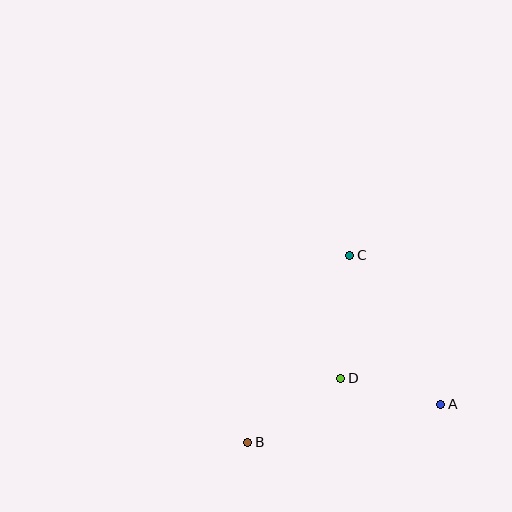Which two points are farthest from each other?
Points B and C are farthest from each other.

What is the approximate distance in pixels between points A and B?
The distance between A and B is approximately 197 pixels.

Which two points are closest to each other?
Points A and D are closest to each other.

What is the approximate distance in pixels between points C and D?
The distance between C and D is approximately 123 pixels.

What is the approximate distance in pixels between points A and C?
The distance between A and C is approximately 174 pixels.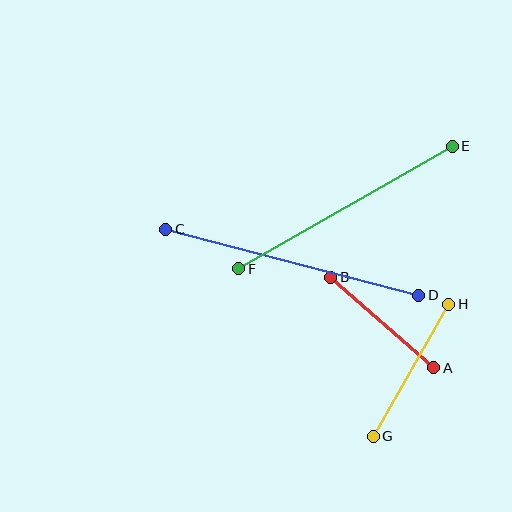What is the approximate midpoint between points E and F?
The midpoint is at approximately (345, 208) pixels.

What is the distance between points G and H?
The distance is approximately 152 pixels.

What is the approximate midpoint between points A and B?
The midpoint is at approximately (382, 323) pixels.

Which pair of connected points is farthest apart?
Points C and D are farthest apart.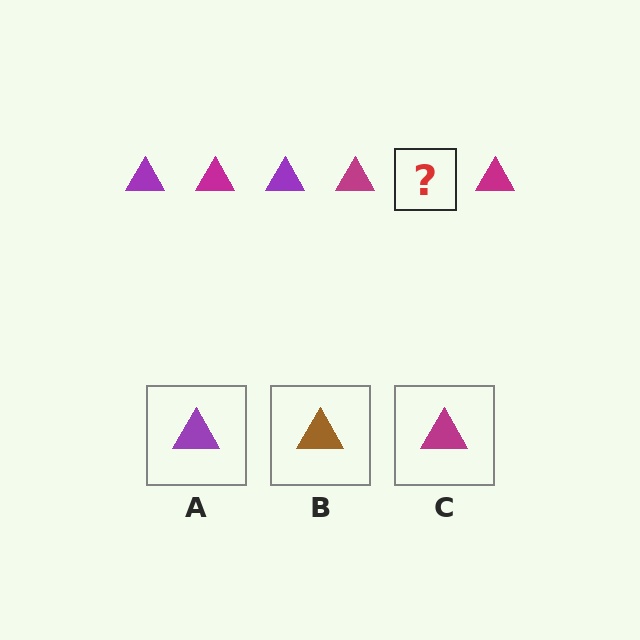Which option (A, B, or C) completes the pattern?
A.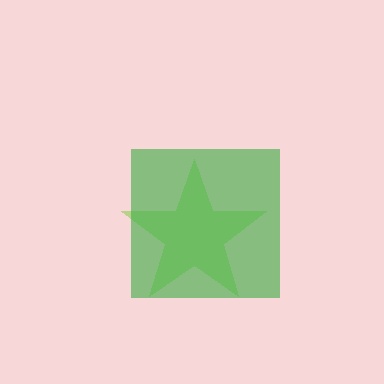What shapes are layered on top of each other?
The layered shapes are: a lime star, a green square.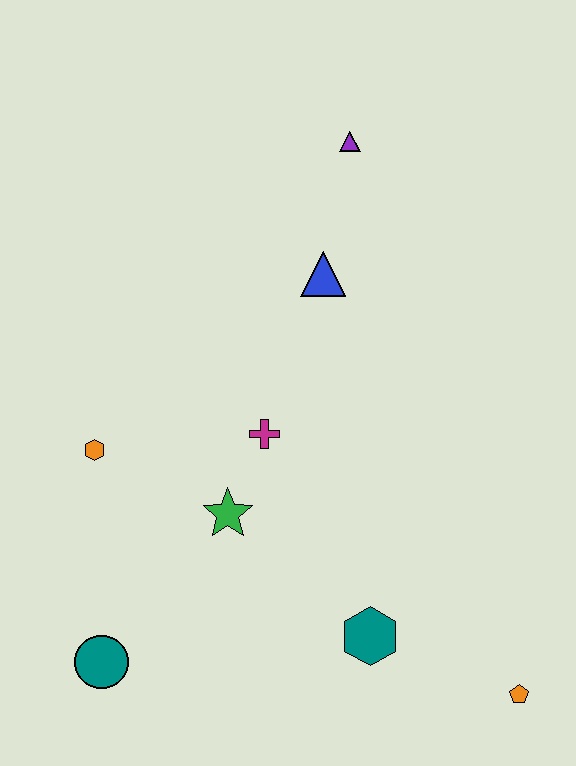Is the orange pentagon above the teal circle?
No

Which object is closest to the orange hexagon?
The green star is closest to the orange hexagon.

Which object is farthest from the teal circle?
The purple triangle is farthest from the teal circle.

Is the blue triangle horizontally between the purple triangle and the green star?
Yes